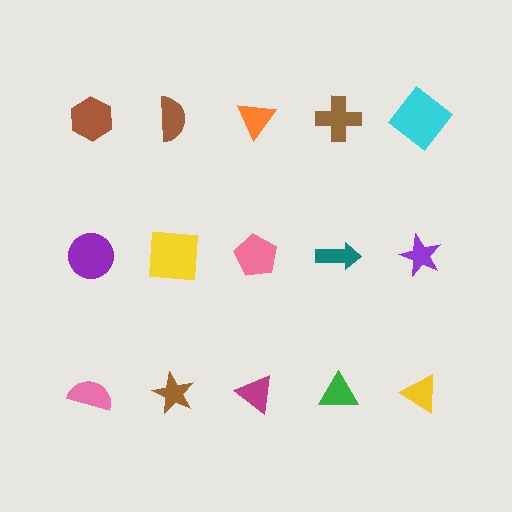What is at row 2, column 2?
A yellow square.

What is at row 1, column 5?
A cyan diamond.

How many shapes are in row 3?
5 shapes.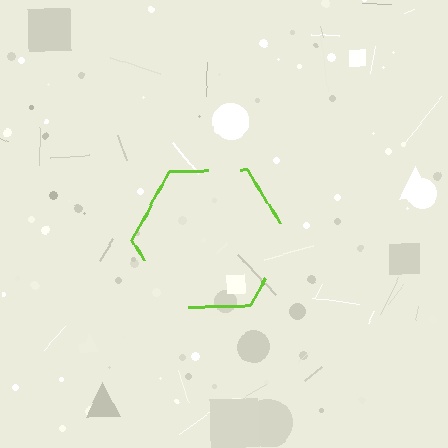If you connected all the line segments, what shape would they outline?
They would outline a hexagon.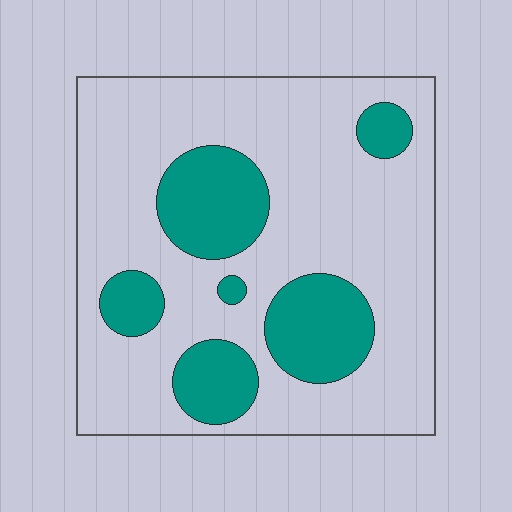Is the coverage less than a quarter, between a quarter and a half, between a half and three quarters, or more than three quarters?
Between a quarter and a half.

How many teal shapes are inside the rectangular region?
6.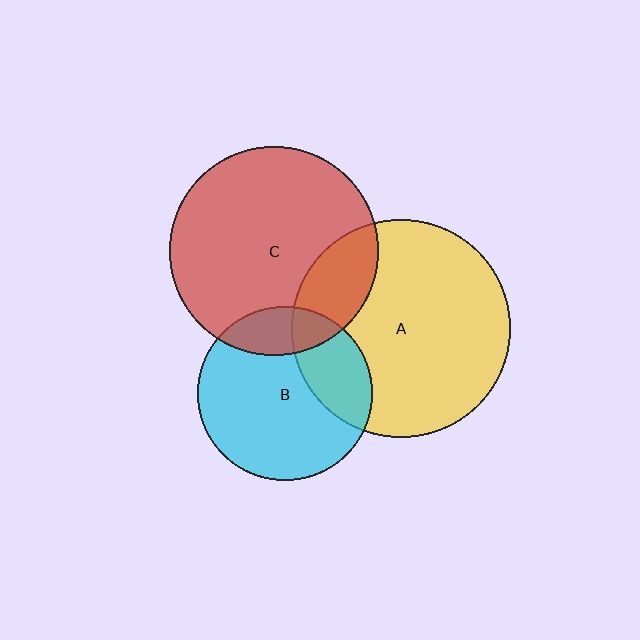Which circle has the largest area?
Circle A (yellow).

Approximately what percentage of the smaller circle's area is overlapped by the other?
Approximately 20%.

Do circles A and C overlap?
Yes.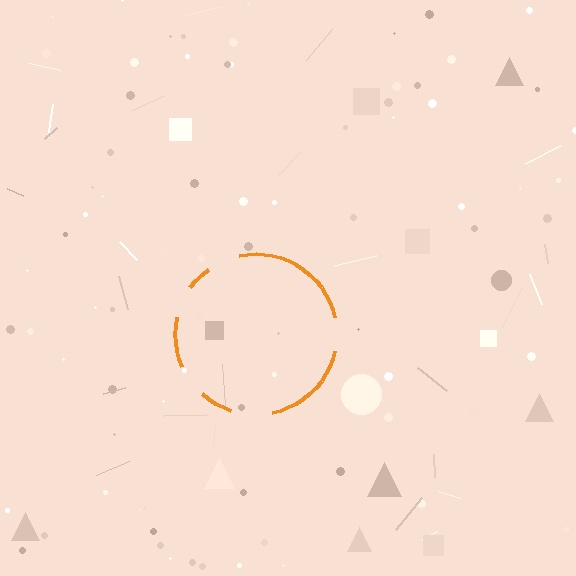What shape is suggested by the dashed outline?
The dashed outline suggests a circle.